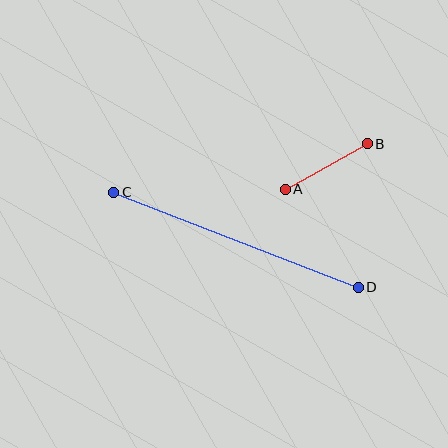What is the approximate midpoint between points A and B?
The midpoint is at approximately (326, 166) pixels.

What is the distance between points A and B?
The distance is approximately 94 pixels.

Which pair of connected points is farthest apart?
Points C and D are farthest apart.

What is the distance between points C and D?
The distance is approximately 263 pixels.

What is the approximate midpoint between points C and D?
The midpoint is at approximately (236, 240) pixels.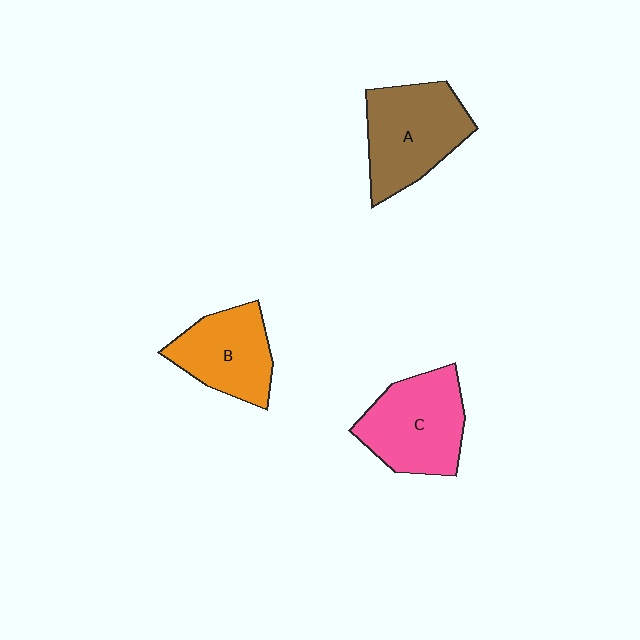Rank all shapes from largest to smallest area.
From largest to smallest: A (brown), C (pink), B (orange).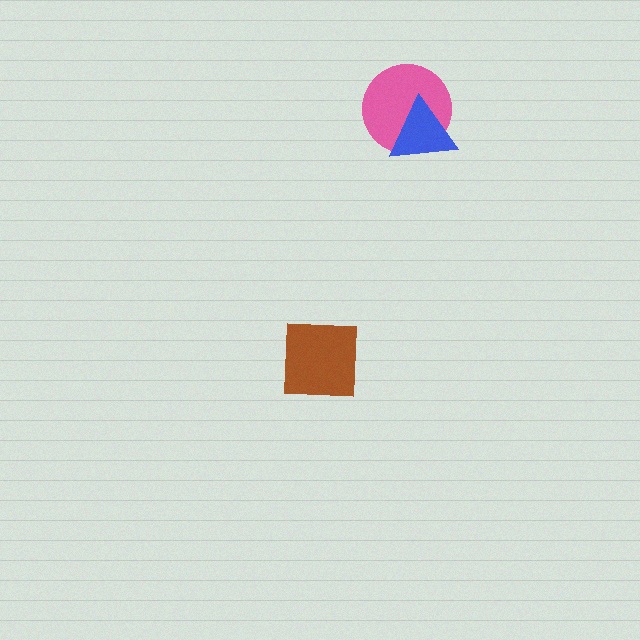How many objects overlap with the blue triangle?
1 object overlaps with the blue triangle.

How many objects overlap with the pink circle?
1 object overlaps with the pink circle.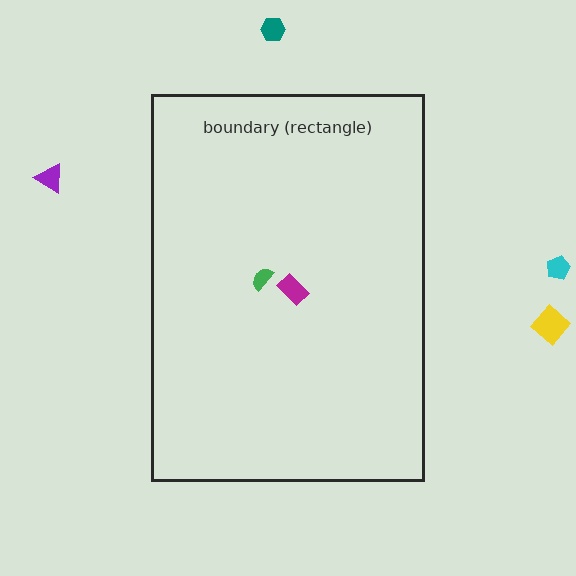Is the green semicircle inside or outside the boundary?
Inside.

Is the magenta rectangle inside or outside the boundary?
Inside.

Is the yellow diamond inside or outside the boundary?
Outside.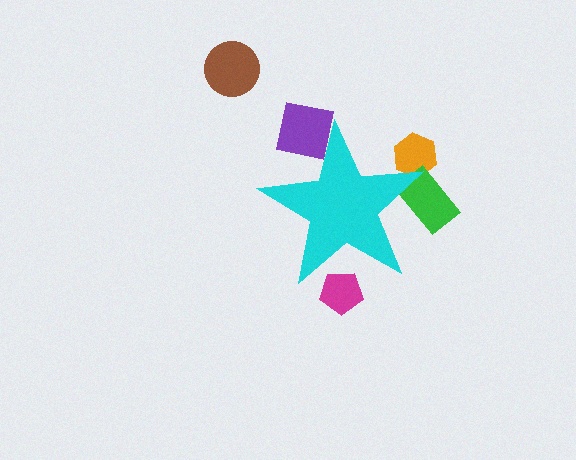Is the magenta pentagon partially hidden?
Yes, the magenta pentagon is partially hidden behind the cyan star.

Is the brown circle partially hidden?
No, the brown circle is fully visible.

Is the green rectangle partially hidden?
Yes, the green rectangle is partially hidden behind the cyan star.